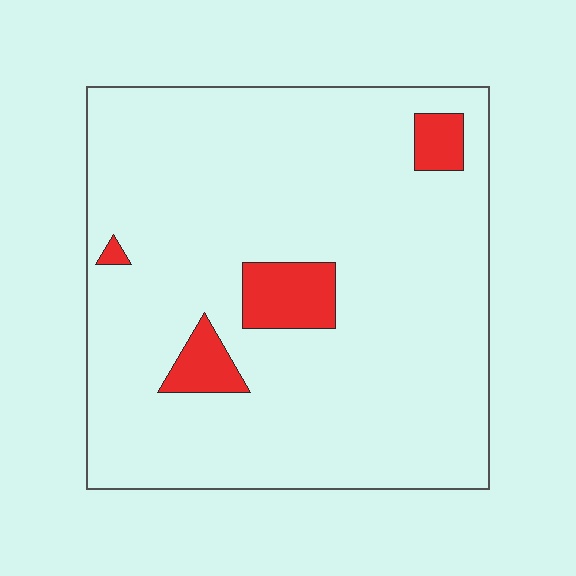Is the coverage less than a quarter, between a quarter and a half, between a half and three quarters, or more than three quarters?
Less than a quarter.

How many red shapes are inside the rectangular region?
4.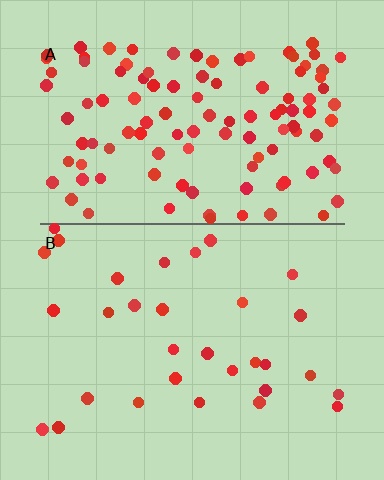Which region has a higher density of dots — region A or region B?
A (the top).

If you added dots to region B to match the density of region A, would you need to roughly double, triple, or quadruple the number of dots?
Approximately quadruple.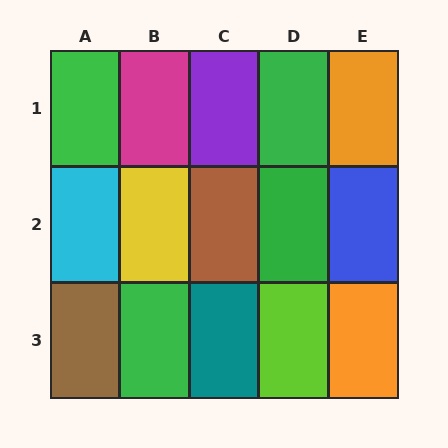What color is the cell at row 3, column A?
Brown.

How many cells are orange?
2 cells are orange.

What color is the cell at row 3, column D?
Lime.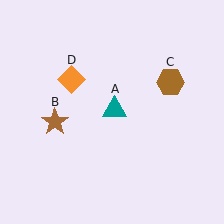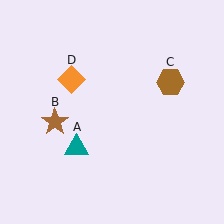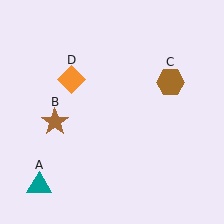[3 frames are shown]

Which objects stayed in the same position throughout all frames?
Brown star (object B) and brown hexagon (object C) and orange diamond (object D) remained stationary.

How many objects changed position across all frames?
1 object changed position: teal triangle (object A).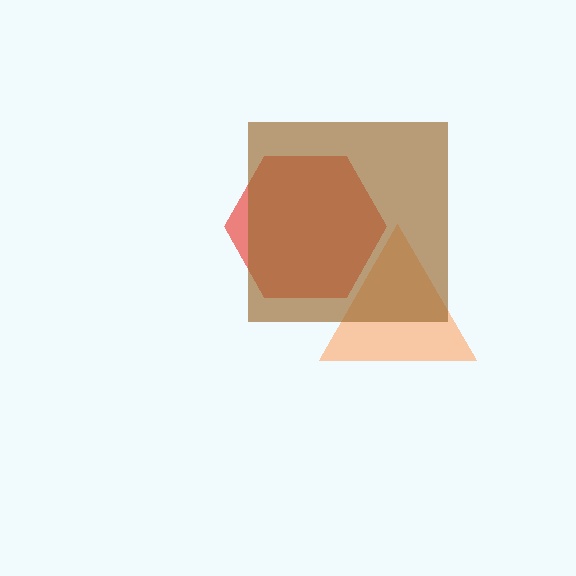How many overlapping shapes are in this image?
There are 3 overlapping shapes in the image.